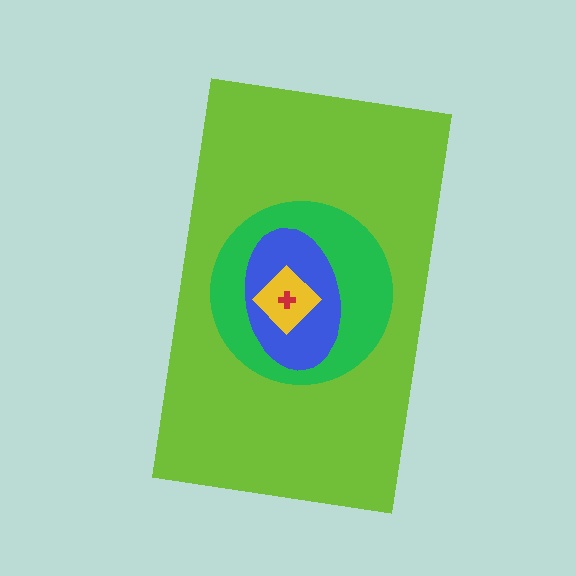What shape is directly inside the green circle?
The blue ellipse.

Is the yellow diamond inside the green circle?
Yes.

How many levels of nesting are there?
5.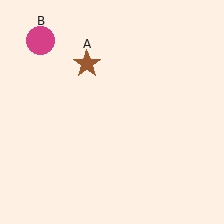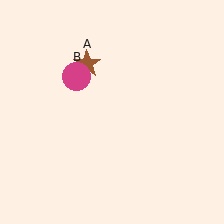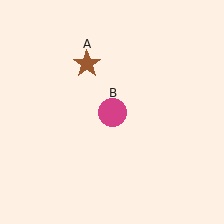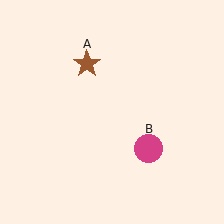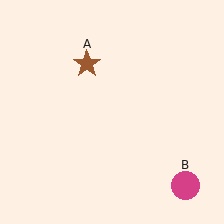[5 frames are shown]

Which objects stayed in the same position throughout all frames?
Brown star (object A) remained stationary.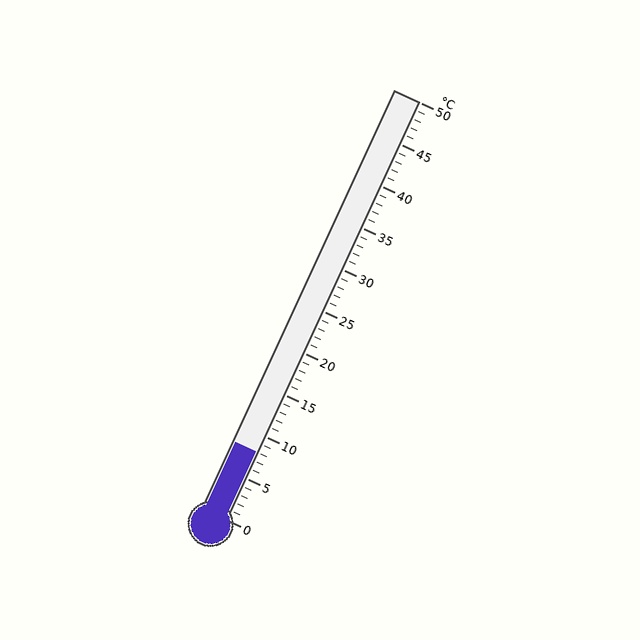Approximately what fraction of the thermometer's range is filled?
The thermometer is filled to approximately 15% of its range.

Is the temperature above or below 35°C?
The temperature is below 35°C.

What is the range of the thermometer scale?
The thermometer scale ranges from 0°C to 50°C.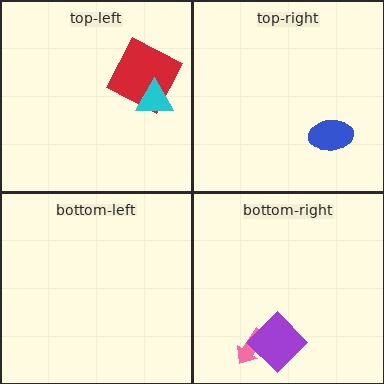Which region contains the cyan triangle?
The top-left region.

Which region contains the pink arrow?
The bottom-right region.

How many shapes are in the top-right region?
1.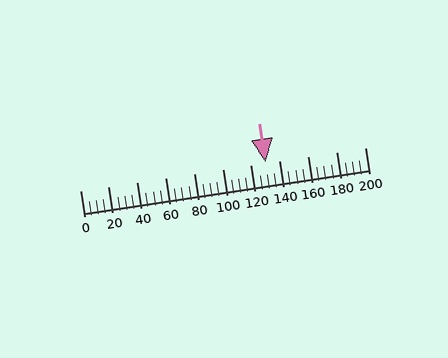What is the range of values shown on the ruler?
The ruler shows values from 0 to 200.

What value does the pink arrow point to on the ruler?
The pink arrow points to approximately 130.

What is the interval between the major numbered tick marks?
The major tick marks are spaced 20 units apart.